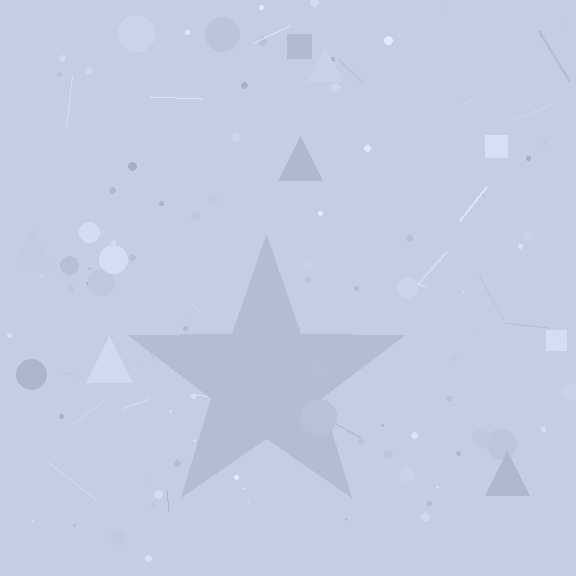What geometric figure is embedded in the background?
A star is embedded in the background.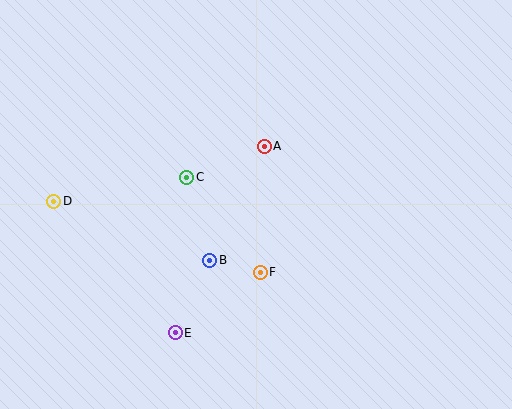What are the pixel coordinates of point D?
Point D is at (54, 201).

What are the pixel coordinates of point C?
Point C is at (187, 177).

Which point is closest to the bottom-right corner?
Point F is closest to the bottom-right corner.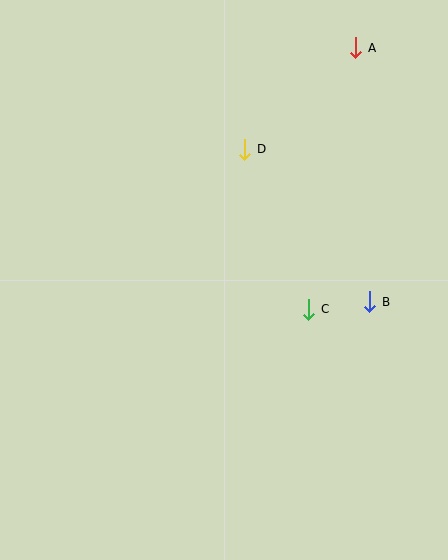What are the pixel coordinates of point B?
Point B is at (370, 302).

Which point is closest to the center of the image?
Point C at (309, 309) is closest to the center.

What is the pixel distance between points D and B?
The distance between D and B is 197 pixels.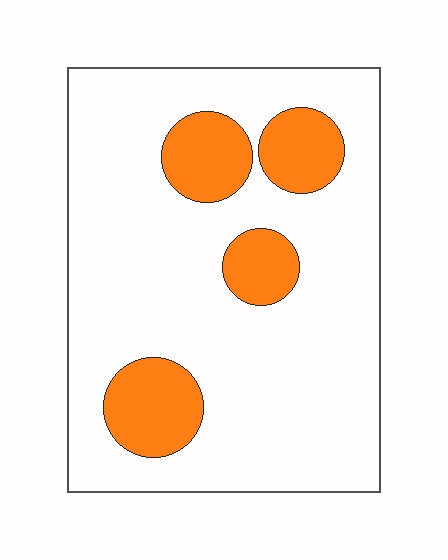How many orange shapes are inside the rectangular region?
4.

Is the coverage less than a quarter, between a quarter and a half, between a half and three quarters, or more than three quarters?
Less than a quarter.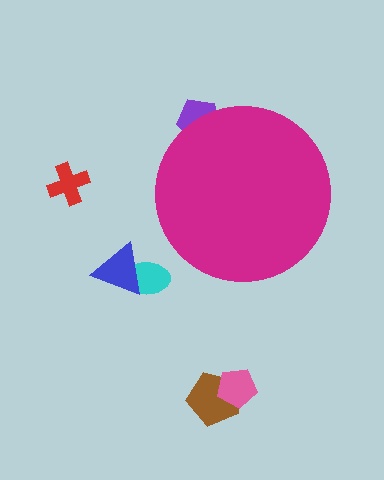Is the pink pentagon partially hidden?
No, the pink pentagon is fully visible.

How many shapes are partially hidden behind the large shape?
1 shape is partially hidden.